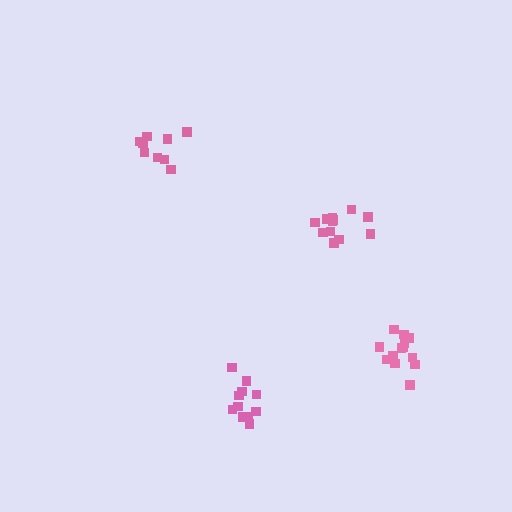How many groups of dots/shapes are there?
There are 4 groups.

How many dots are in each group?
Group 1: 13 dots, Group 2: 12 dots, Group 3: 11 dots, Group 4: 9 dots (45 total).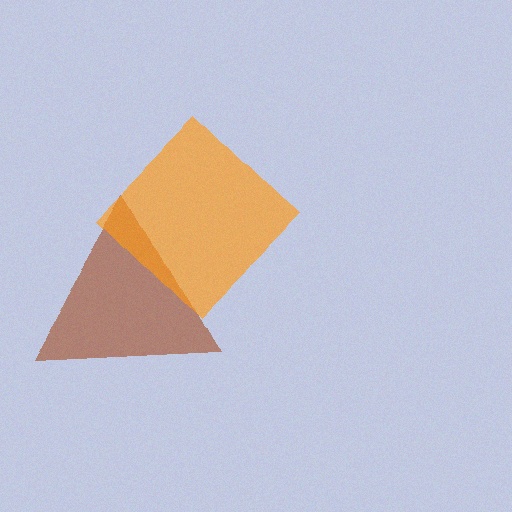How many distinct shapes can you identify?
There are 2 distinct shapes: a brown triangle, an orange diamond.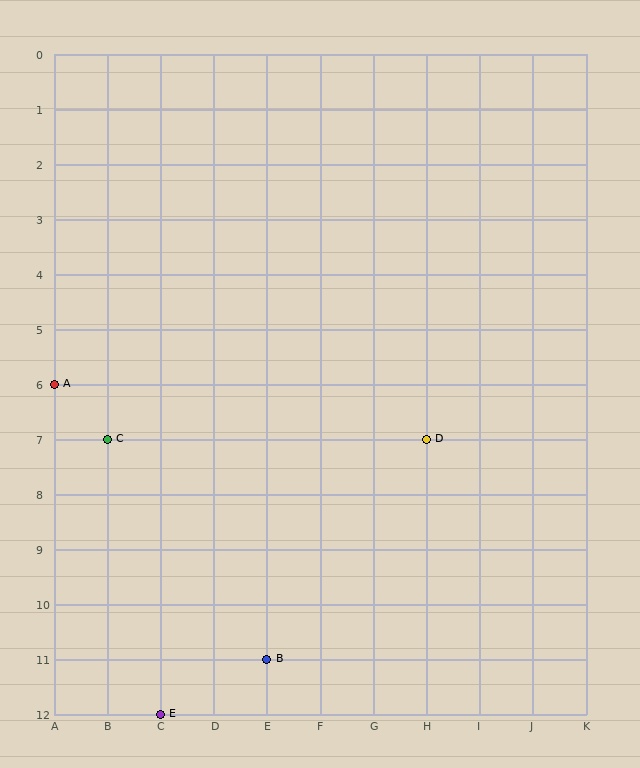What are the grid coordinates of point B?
Point B is at grid coordinates (E, 11).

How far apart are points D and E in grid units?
Points D and E are 5 columns and 5 rows apart (about 7.1 grid units diagonally).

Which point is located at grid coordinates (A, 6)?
Point A is at (A, 6).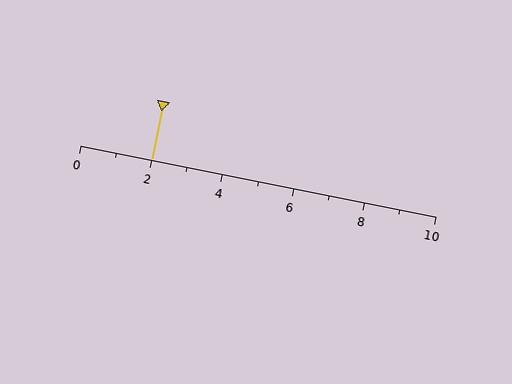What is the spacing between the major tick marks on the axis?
The major ticks are spaced 2 apart.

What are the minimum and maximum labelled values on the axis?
The axis runs from 0 to 10.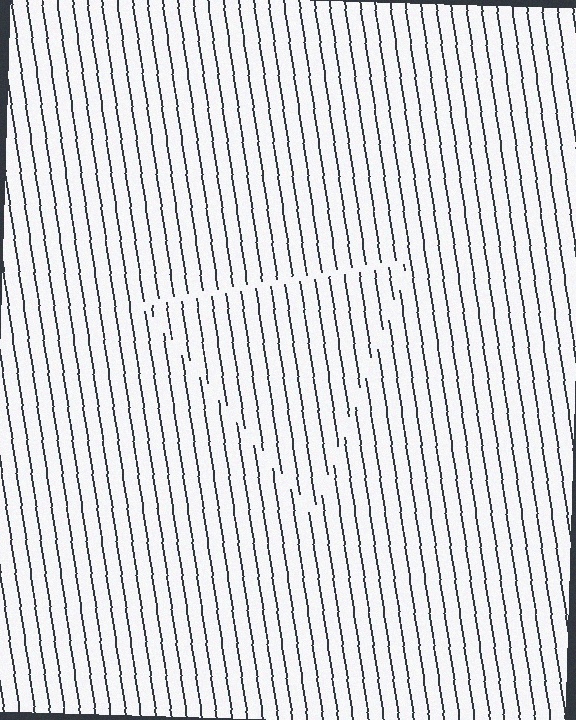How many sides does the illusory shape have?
3 sides — the line-ends trace a triangle.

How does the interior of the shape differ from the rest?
The interior of the shape contains the same grating, shifted by half a period — the contour is defined by the phase discontinuity where line-ends from the inner and outer gratings abut.